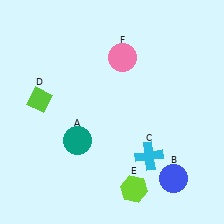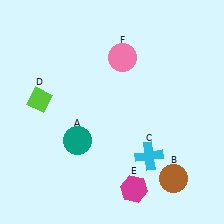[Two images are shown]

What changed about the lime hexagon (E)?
In Image 1, E is lime. In Image 2, it changed to magenta.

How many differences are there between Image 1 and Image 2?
There are 2 differences between the two images.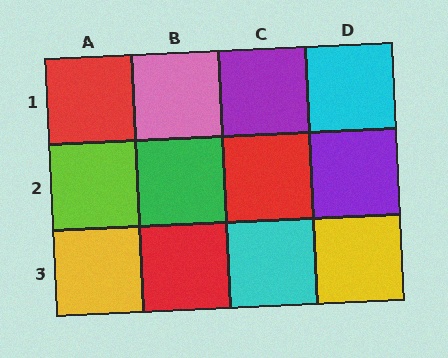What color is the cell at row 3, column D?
Yellow.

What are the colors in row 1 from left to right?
Red, pink, purple, cyan.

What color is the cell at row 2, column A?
Lime.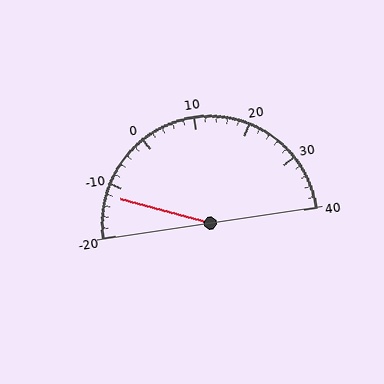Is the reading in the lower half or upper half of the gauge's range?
The reading is in the lower half of the range (-20 to 40).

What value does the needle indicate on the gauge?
The needle indicates approximately -12.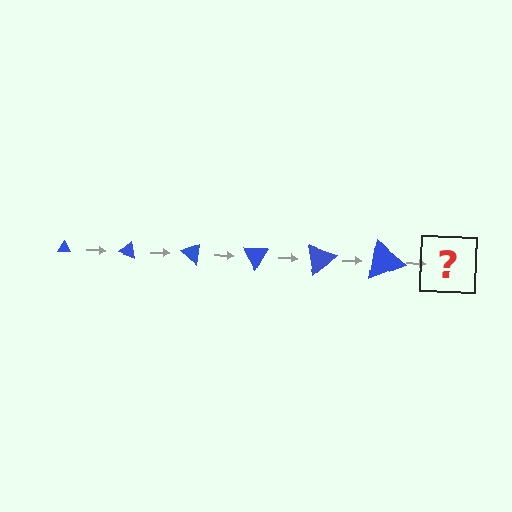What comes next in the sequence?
The next element should be a triangle, larger than the previous one and rotated 120 degrees from the start.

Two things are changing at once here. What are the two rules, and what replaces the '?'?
The two rules are that the triangle grows larger each step and it rotates 20 degrees each step. The '?' should be a triangle, larger than the previous one and rotated 120 degrees from the start.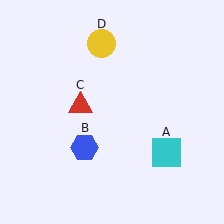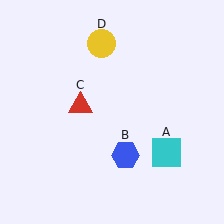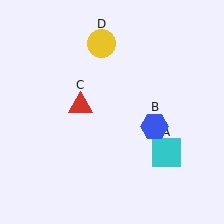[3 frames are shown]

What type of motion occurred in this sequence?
The blue hexagon (object B) rotated counterclockwise around the center of the scene.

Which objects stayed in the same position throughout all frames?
Cyan square (object A) and red triangle (object C) and yellow circle (object D) remained stationary.